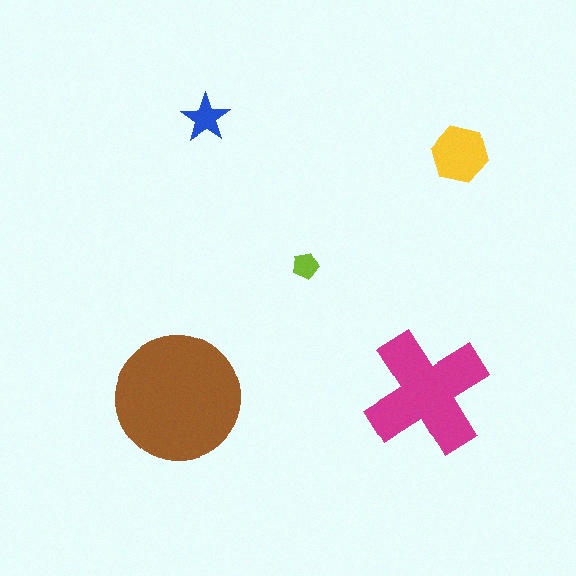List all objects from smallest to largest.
The lime pentagon, the blue star, the yellow hexagon, the magenta cross, the brown circle.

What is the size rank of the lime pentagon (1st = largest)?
5th.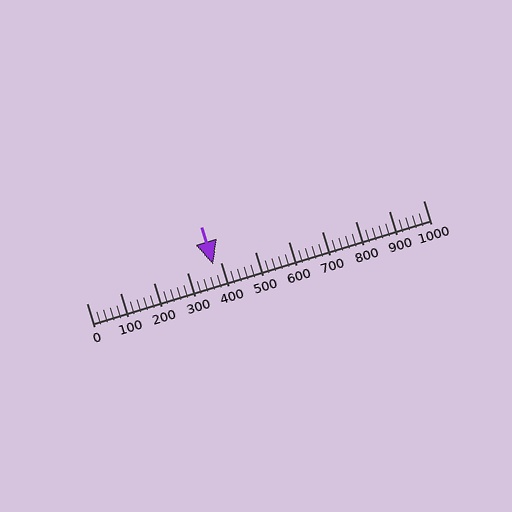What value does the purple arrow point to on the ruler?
The purple arrow points to approximately 376.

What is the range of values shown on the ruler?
The ruler shows values from 0 to 1000.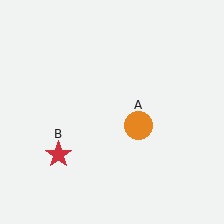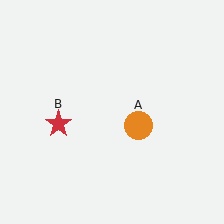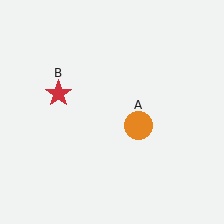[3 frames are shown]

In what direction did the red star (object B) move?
The red star (object B) moved up.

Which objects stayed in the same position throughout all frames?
Orange circle (object A) remained stationary.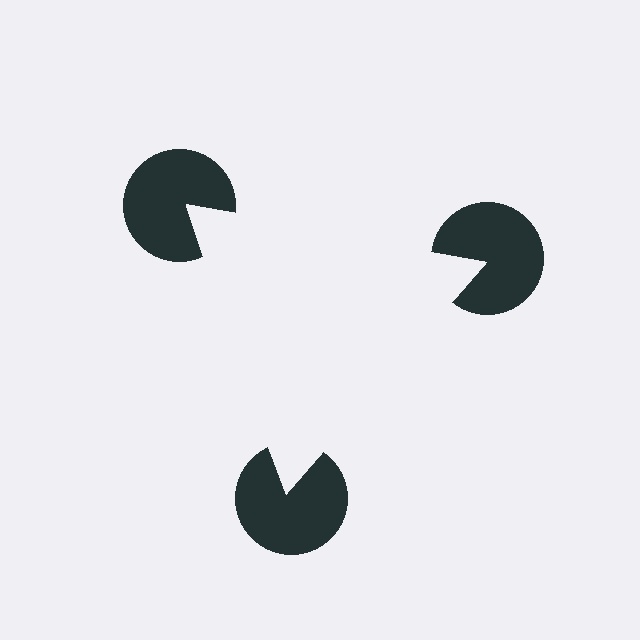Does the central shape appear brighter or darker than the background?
It typically appears slightly brighter than the background, even though no actual brightness change is drawn.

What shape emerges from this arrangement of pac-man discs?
An illusory triangle — its edges are inferred from the aligned wedge cuts in the pac-man discs, not physically drawn.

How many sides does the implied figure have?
3 sides.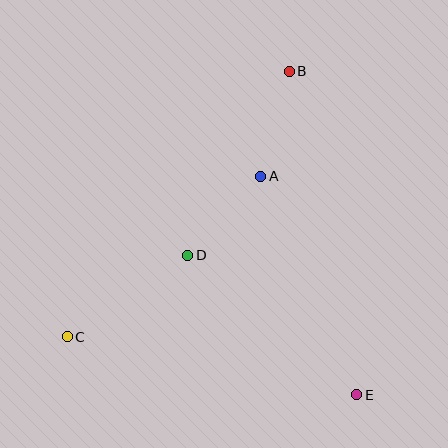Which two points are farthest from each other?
Points B and C are farthest from each other.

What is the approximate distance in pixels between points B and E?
The distance between B and E is approximately 331 pixels.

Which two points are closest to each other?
Points A and D are closest to each other.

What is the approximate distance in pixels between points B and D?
The distance between B and D is approximately 210 pixels.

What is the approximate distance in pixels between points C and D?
The distance between C and D is approximately 145 pixels.